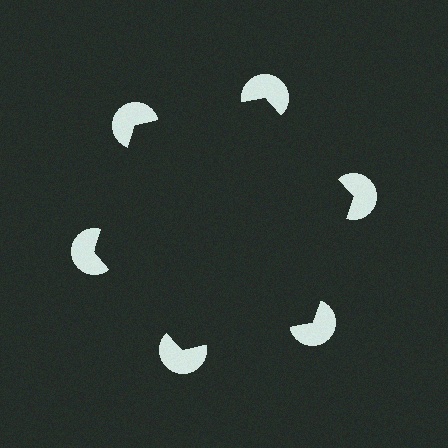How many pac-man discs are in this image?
There are 6 — one at each vertex of the illusory hexagon.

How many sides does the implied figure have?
6 sides.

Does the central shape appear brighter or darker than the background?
It typically appears slightly darker than the background, even though no actual brightness change is drawn.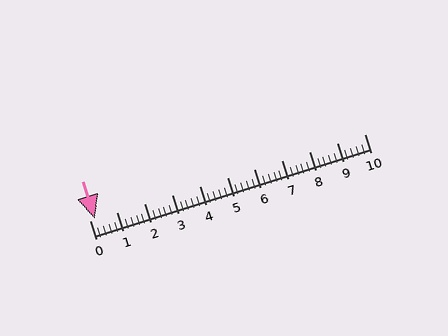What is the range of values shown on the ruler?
The ruler shows values from 0 to 10.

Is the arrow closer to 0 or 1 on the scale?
The arrow is closer to 0.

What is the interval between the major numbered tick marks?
The major tick marks are spaced 1 units apart.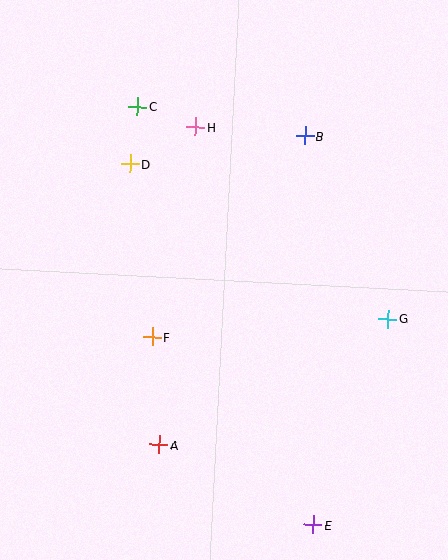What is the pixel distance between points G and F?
The distance between G and F is 236 pixels.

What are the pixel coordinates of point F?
Point F is at (152, 337).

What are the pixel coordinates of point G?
Point G is at (388, 319).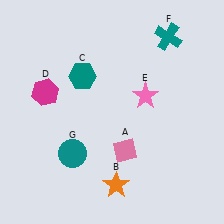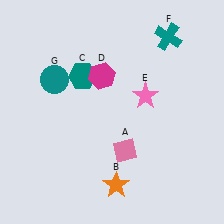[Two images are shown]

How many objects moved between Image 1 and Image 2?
2 objects moved between the two images.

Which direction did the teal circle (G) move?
The teal circle (G) moved up.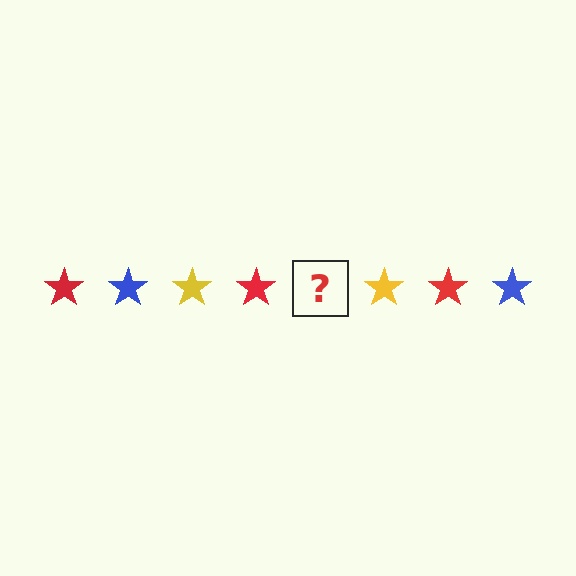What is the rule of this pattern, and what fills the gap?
The rule is that the pattern cycles through red, blue, yellow stars. The gap should be filled with a blue star.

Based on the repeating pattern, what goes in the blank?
The blank should be a blue star.